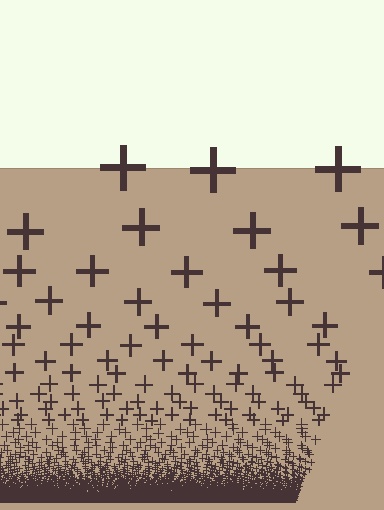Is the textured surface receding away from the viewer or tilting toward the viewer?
The surface appears to tilt toward the viewer. Texture elements get larger and sparser toward the top.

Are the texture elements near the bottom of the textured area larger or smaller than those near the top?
Smaller. The gradient is inverted — elements near the bottom are smaller and denser.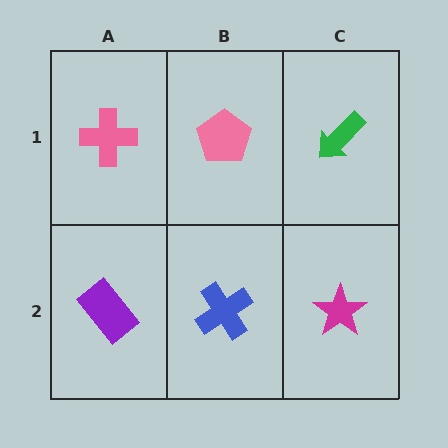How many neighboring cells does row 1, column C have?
2.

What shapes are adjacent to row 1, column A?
A purple rectangle (row 2, column A), a pink pentagon (row 1, column B).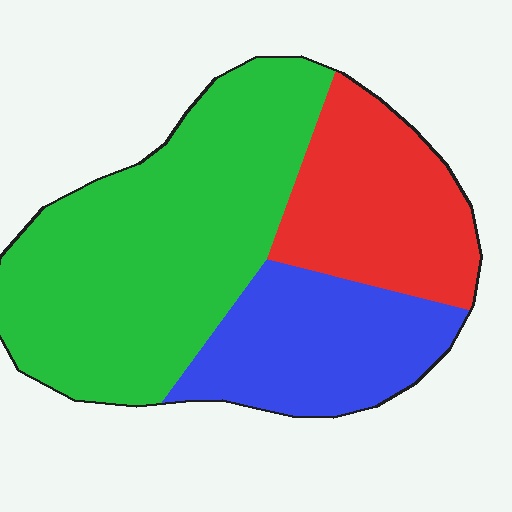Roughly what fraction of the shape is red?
Red takes up about one quarter (1/4) of the shape.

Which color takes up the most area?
Green, at roughly 50%.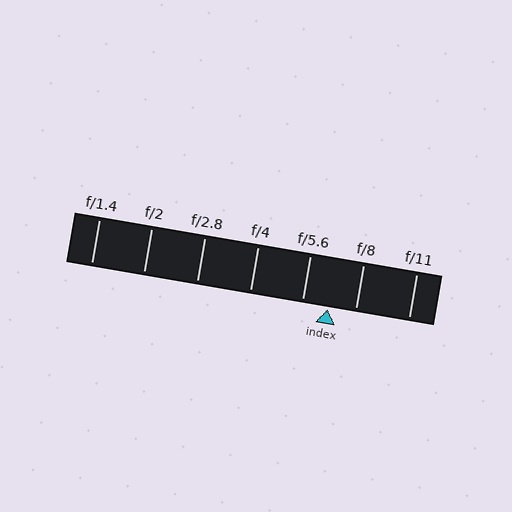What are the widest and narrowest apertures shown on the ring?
The widest aperture shown is f/1.4 and the narrowest is f/11.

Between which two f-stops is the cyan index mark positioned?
The index mark is between f/5.6 and f/8.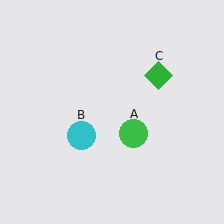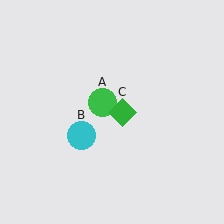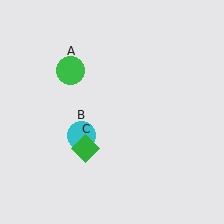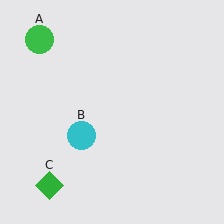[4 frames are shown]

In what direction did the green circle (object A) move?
The green circle (object A) moved up and to the left.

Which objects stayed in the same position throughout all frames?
Cyan circle (object B) remained stationary.